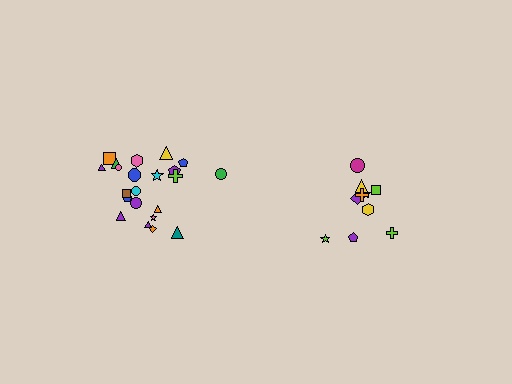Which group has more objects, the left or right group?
The left group.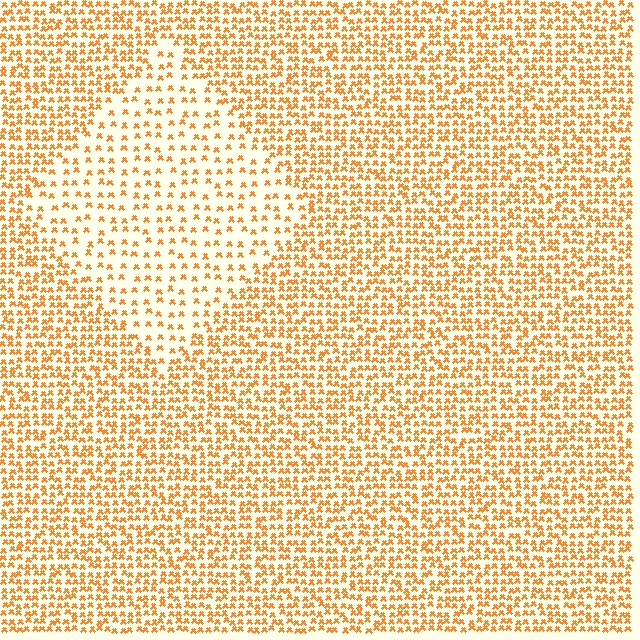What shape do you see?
I see a diamond.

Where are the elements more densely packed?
The elements are more densely packed outside the diamond boundary.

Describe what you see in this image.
The image contains small orange elements arranged at two different densities. A diamond-shaped region is visible where the elements are less densely packed than the surrounding area.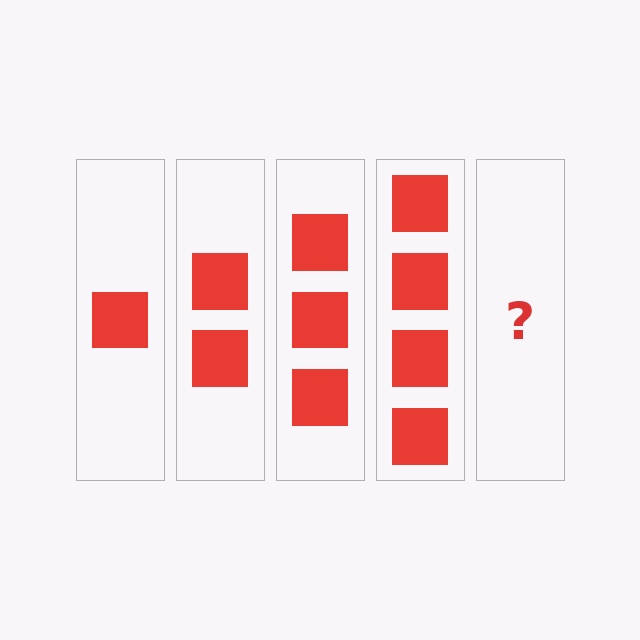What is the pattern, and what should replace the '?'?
The pattern is that each step adds one more square. The '?' should be 5 squares.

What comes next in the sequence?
The next element should be 5 squares.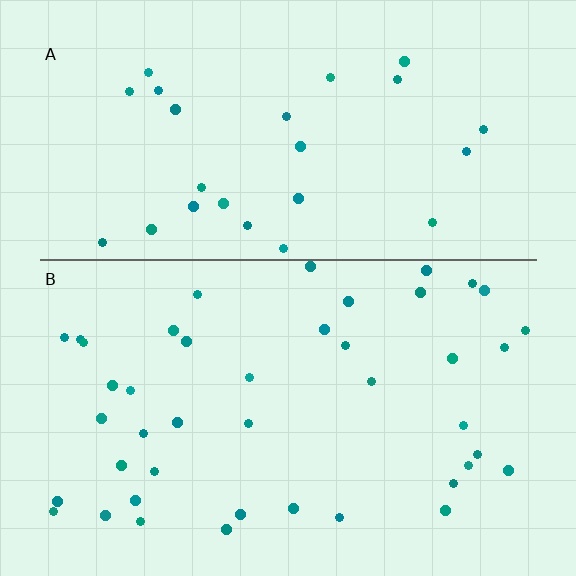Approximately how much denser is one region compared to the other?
Approximately 1.7× — region B over region A.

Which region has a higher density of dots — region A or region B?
B (the bottom).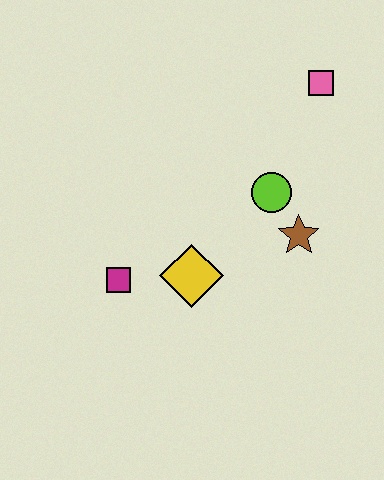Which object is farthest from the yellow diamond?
The pink square is farthest from the yellow diamond.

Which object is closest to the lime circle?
The brown star is closest to the lime circle.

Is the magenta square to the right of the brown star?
No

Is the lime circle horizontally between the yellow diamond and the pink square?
Yes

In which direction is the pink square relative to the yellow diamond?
The pink square is above the yellow diamond.